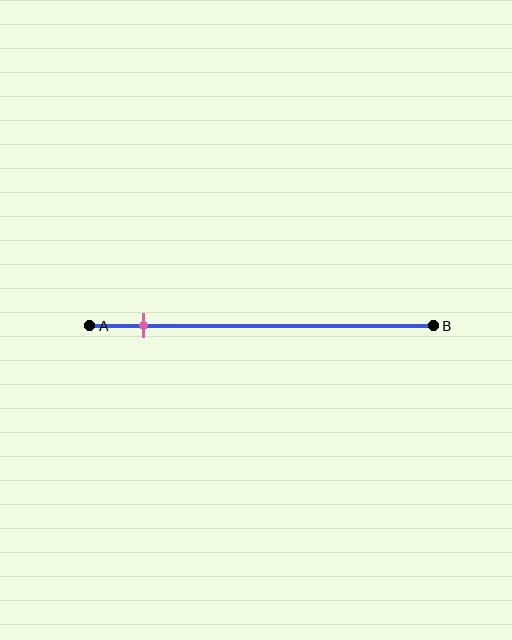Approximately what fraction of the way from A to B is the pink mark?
The pink mark is approximately 15% of the way from A to B.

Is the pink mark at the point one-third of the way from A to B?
No, the mark is at about 15% from A, not at the 33% one-third point.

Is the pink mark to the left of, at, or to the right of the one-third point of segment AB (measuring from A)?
The pink mark is to the left of the one-third point of segment AB.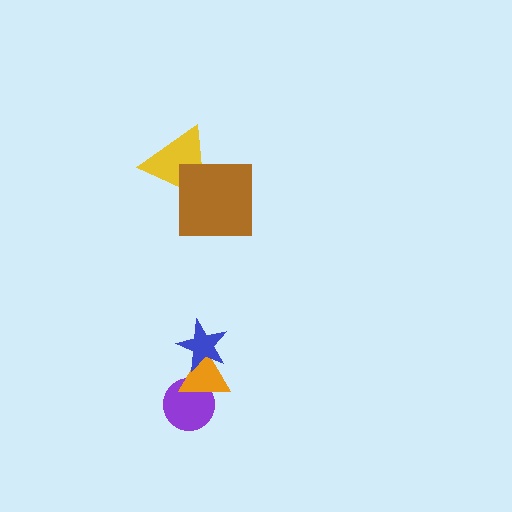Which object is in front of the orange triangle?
The blue star is in front of the orange triangle.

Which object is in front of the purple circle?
The orange triangle is in front of the purple circle.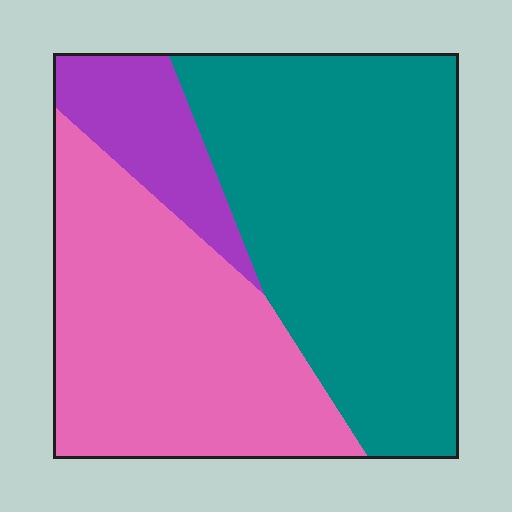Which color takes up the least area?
Purple, at roughly 10%.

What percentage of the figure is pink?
Pink takes up between a third and a half of the figure.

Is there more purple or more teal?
Teal.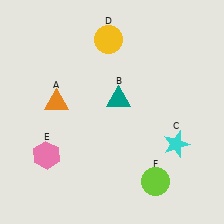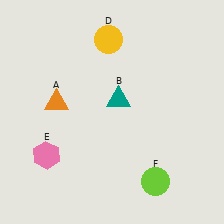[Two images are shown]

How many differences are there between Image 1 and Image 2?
There is 1 difference between the two images.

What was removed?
The cyan star (C) was removed in Image 2.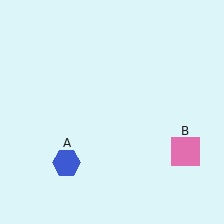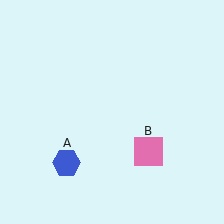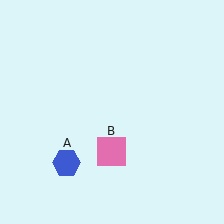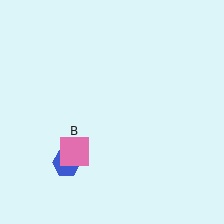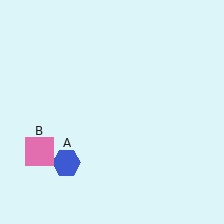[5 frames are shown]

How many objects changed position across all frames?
1 object changed position: pink square (object B).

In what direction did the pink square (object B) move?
The pink square (object B) moved left.